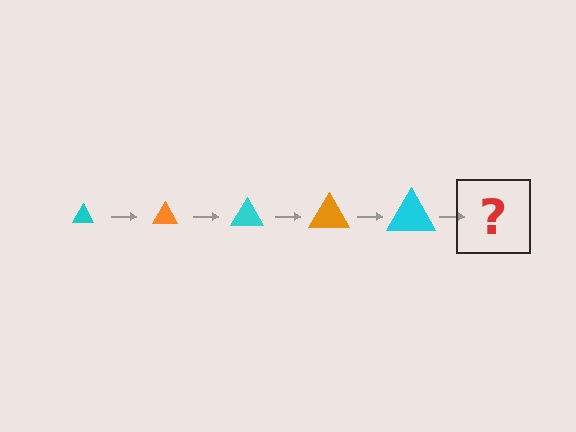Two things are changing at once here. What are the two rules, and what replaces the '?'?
The two rules are that the triangle grows larger each step and the color cycles through cyan and orange. The '?' should be an orange triangle, larger than the previous one.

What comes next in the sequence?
The next element should be an orange triangle, larger than the previous one.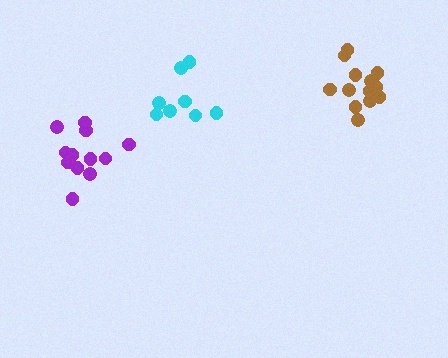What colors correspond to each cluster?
The clusters are colored: brown, purple, cyan.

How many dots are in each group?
Group 1: 13 dots, Group 2: 12 dots, Group 3: 8 dots (33 total).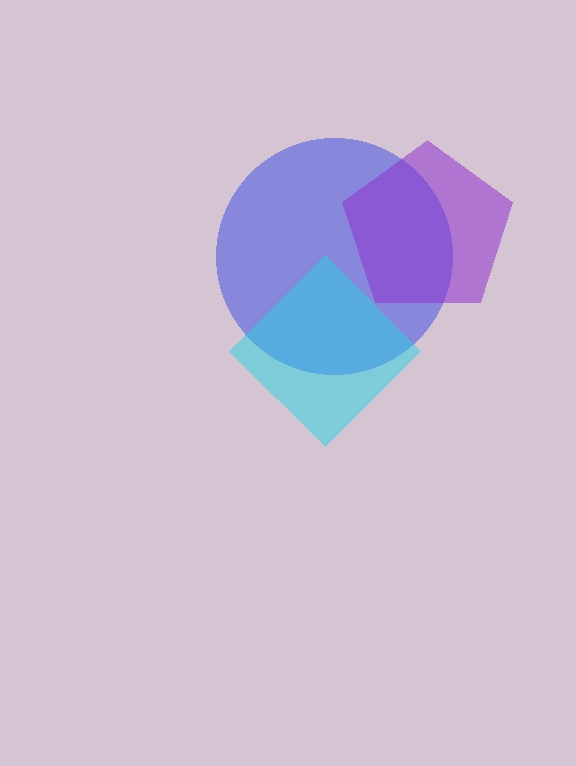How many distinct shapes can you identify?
There are 3 distinct shapes: a blue circle, a purple pentagon, a cyan diamond.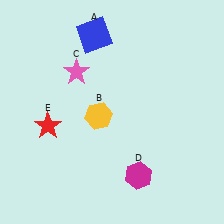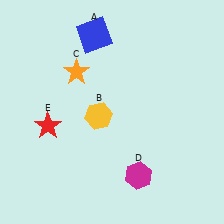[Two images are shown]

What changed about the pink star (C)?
In Image 1, C is pink. In Image 2, it changed to orange.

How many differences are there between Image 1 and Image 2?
There is 1 difference between the two images.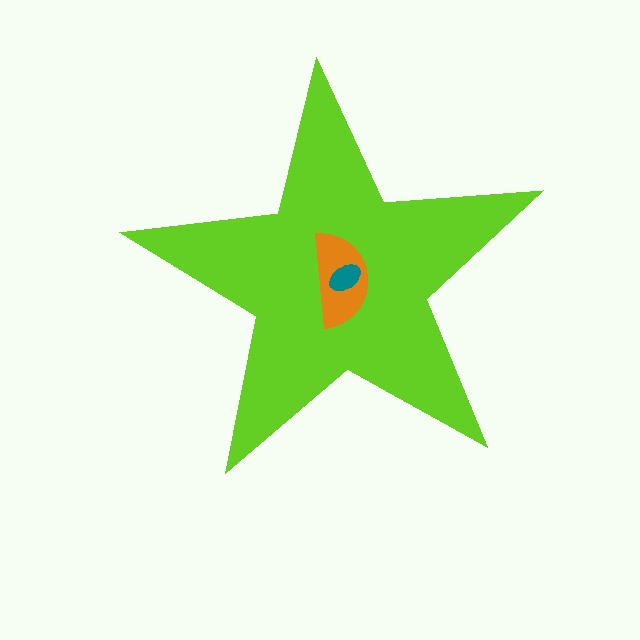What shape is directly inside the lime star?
The orange semicircle.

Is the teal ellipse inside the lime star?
Yes.